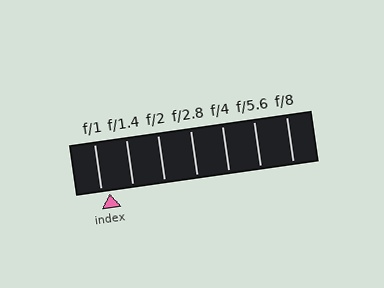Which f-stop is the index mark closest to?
The index mark is closest to f/1.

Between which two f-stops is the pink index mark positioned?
The index mark is between f/1 and f/1.4.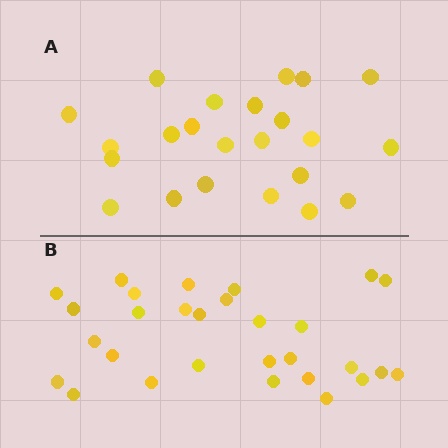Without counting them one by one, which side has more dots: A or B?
Region B (the bottom region) has more dots.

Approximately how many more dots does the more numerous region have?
Region B has about 6 more dots than region A.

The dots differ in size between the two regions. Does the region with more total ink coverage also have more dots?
No. Region A has more total ink coverage because its dots are larger, but region B actually contains more individual dots. Total area can be misleading — the number of items is what matters here.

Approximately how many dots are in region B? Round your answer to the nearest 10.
About 30 dots. (The exact count is 29, which rounds to 30.)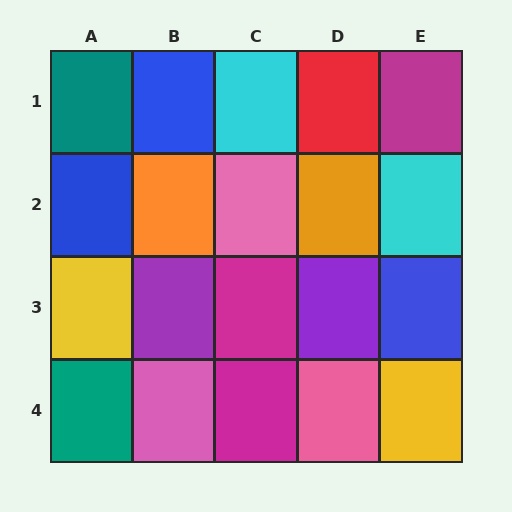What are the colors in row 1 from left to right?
Teal, blue, cyan, red, magenta.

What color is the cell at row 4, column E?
Yellow.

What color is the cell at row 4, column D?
Pink.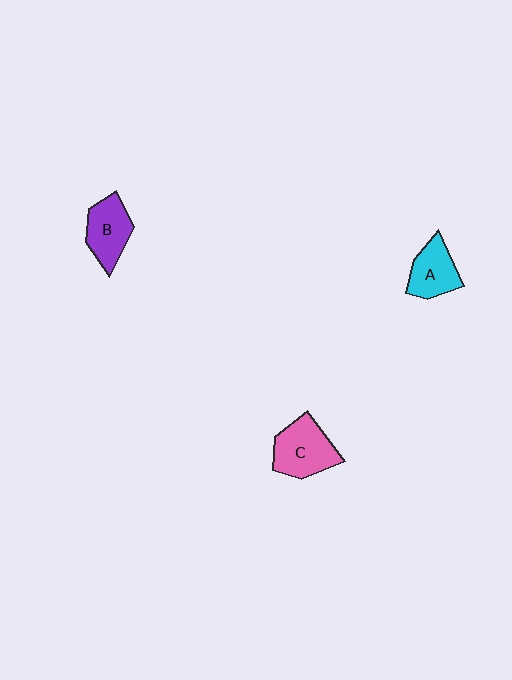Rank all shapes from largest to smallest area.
From largest to smallest: C (pink), B (purple), A (cyan).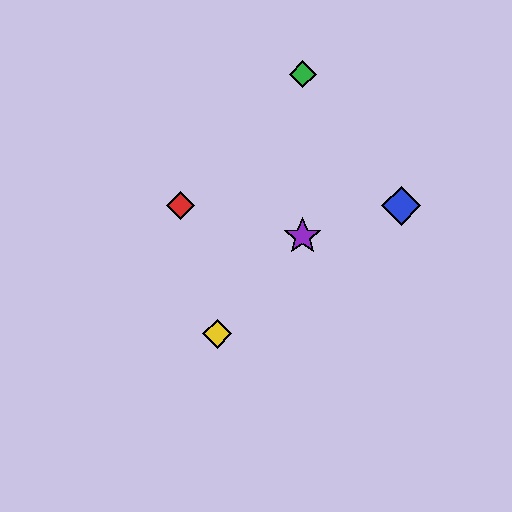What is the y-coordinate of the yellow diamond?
The yellow diamond is at y≈334.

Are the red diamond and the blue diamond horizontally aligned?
Yes, both are at y≈206.